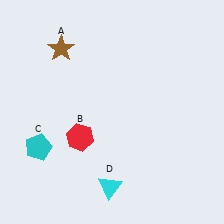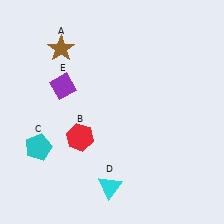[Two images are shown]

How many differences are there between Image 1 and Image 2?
There is 1 difference between the two images.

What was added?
A purple diamond (E) was added in Image 2.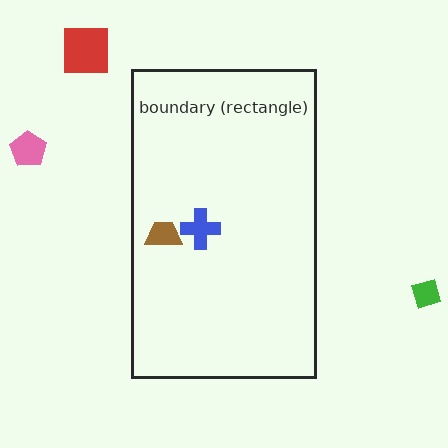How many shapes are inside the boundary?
2 inside, 3 outside.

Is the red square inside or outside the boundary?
Outside.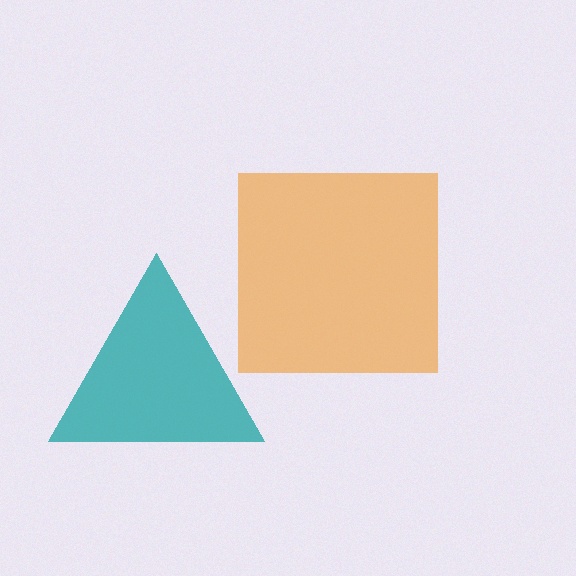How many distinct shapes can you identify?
There are 2 distinct shapes: a teal triangle, an orange square.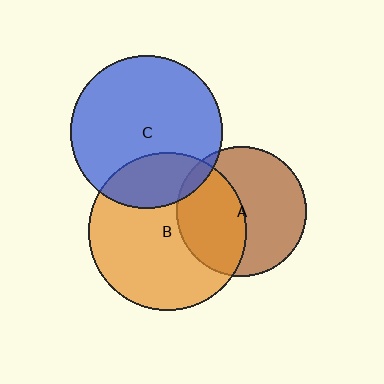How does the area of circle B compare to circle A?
Approximately 1.5 times.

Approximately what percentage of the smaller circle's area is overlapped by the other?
Approximately 45%.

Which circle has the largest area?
Circle B (orange).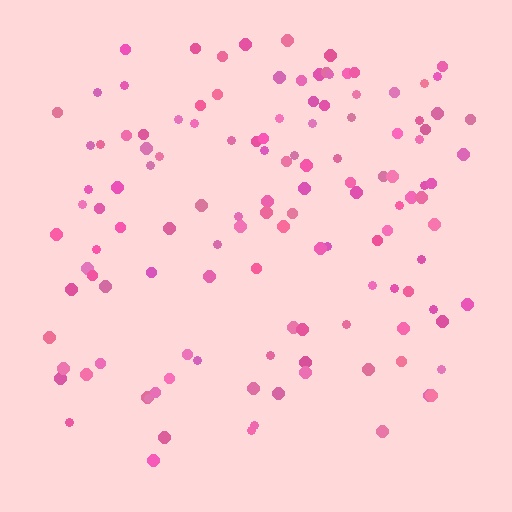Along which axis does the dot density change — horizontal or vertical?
Vertical.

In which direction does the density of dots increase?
From bottom to top, with the top side densest.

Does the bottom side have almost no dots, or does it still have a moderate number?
Still a moderate number, just noticeably fewer than the top.